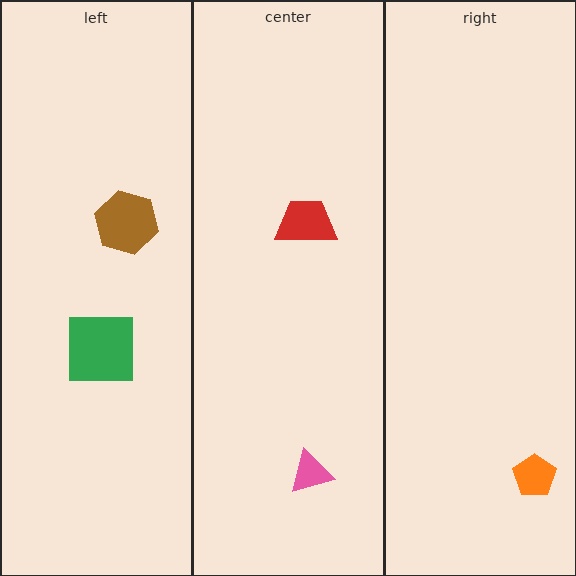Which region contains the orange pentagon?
The right region.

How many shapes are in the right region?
1.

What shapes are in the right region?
The orange pentagon.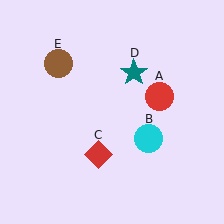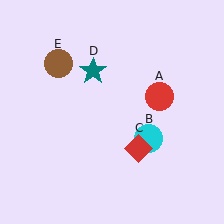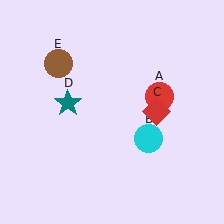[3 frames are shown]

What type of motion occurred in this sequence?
The red diamond (object C), teal star (object D) rotated counterclockwise around the center of the scene.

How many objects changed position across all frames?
2 objects changed position: red diamond (object C), teal star (object D).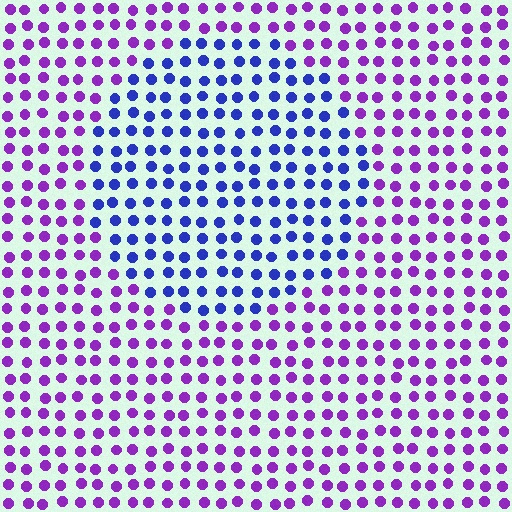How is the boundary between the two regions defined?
The boundary is defined purely by a slight shift in hue (about 48 degrees). Spacing, size, and orientation are identical on both sides.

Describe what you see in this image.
The image is filled with small purple elements in a uniform arrangement. A circle-shaped region is visible where the elements are tinted to a slightly different hue, forming a subtle color boundary.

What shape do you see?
I see a circle.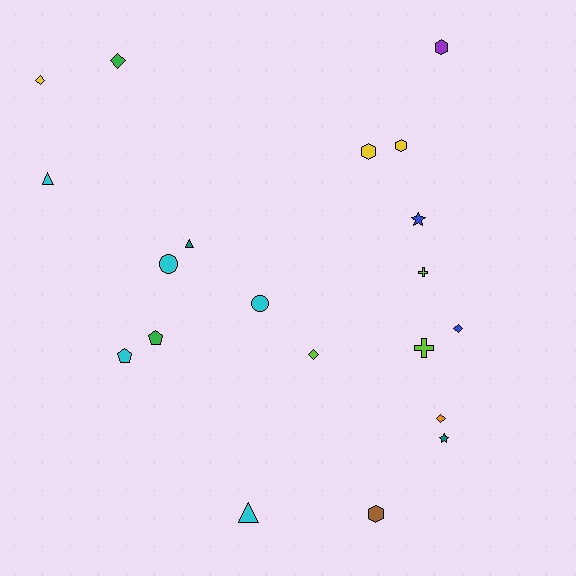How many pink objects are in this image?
There are no pink objects.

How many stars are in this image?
There are 2 stars.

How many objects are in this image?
There are 20 objects.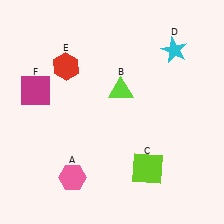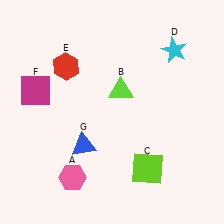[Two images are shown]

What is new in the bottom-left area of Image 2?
A blue triangle (G) was added in the bottom-left area of Image 2.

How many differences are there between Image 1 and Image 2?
There is 1 difference between the two images.